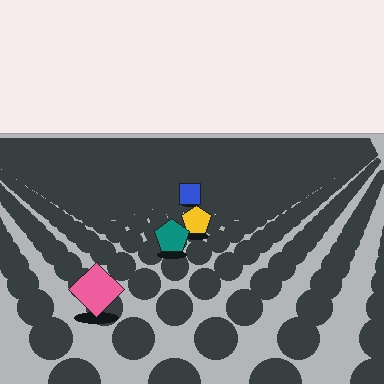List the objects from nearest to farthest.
From nearest to farthest: the pink diamond, the teal pentagon, the yellow pentagon, the blue square.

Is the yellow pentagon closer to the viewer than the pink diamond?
No. The pink diamond is closer — you can tell from the texture gradient: the ground texture is coarser near it.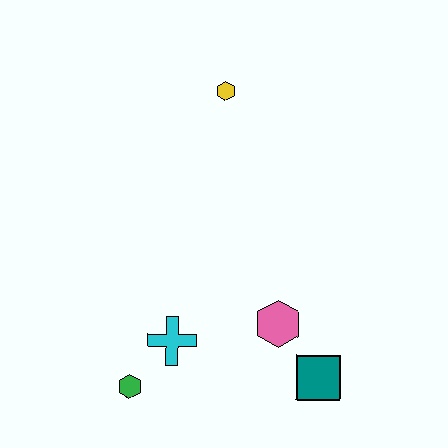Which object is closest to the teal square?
The pink hexagon is closest to the teal square.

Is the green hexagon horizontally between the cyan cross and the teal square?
No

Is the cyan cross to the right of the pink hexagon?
No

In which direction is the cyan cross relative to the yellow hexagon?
The cyan cross is below the yellow hexagon.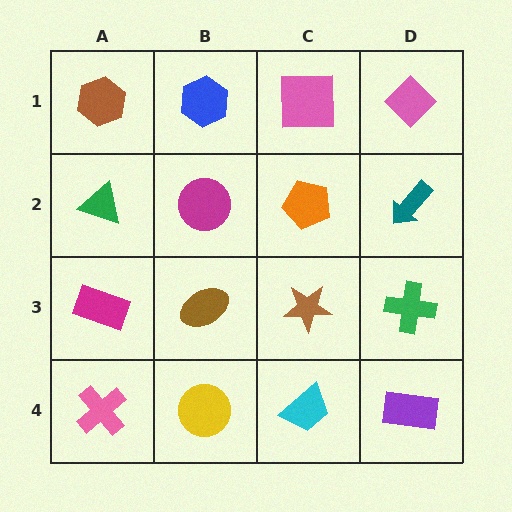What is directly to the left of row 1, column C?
A blue hexagon.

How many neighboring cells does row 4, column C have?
3.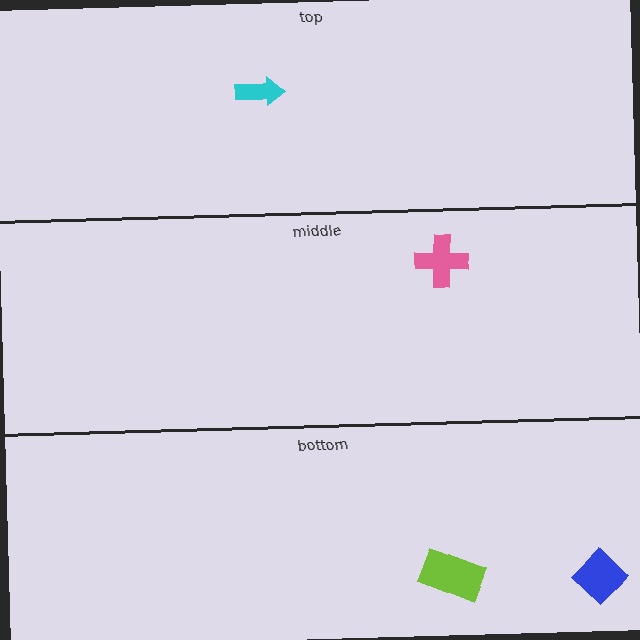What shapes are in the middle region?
The pink cross.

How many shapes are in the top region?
1.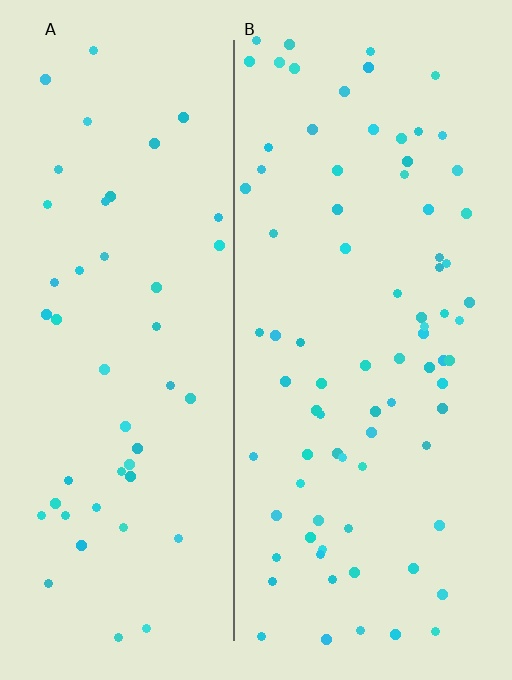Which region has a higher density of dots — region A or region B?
B (the right).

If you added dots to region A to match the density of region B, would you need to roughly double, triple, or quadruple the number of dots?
Approximately double.